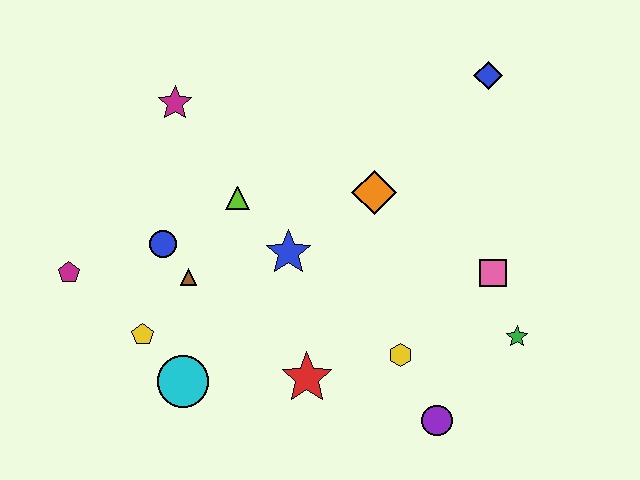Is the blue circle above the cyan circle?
Yes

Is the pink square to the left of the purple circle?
No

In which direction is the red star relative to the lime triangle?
The red star is below the lime triangle.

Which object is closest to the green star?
The pink square is closest to the green star.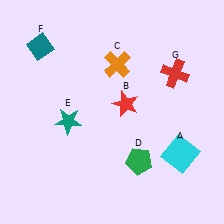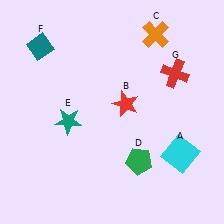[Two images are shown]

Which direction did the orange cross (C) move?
The orange cross (C) moved right.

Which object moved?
The orange cross (C) moved right.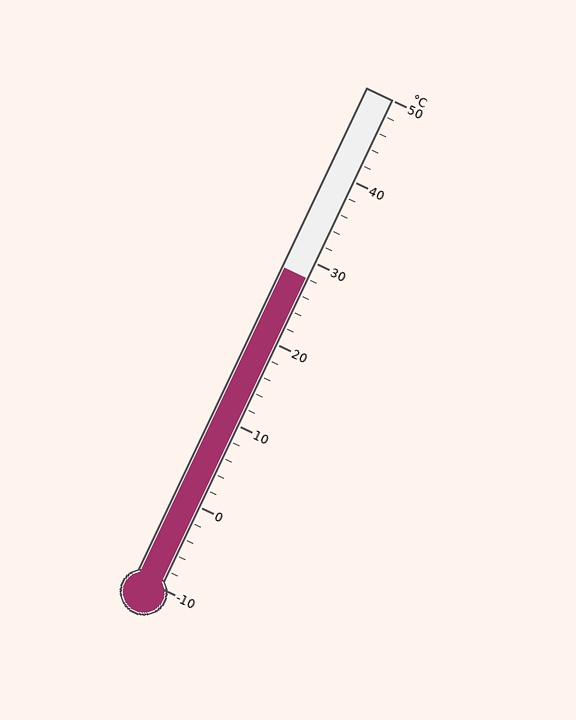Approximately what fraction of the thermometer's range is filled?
The thermometer is filled to approximately 65% of its range.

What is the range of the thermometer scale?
The thermometer scale ranges from -10°C to 50°C.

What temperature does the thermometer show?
The thermometer shows approximately 28°C.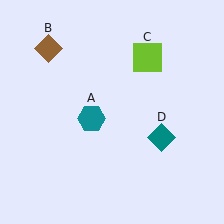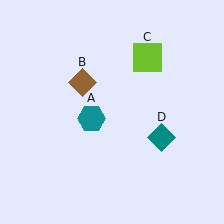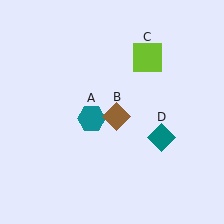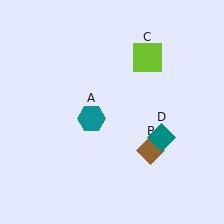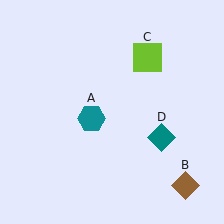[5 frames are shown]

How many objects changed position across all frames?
1 object changed position: brown diamond (object B).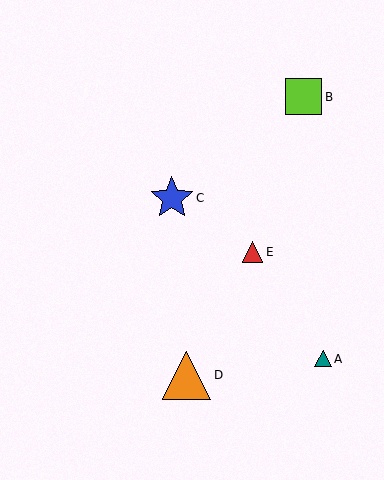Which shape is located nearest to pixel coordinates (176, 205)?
The blue star (labeled C) at (172, 198) is nearest to that location.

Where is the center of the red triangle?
The center of the red triangle is at (252, 252).